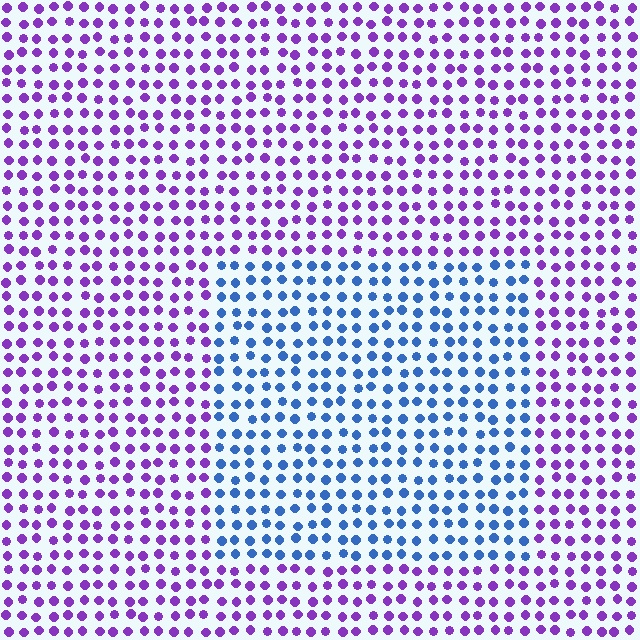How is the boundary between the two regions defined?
The boundary is defined purely by a slight shift in hue (about 60 degrees). Spacing, size, and orientation are identical on both sides.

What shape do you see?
I see a rectangle.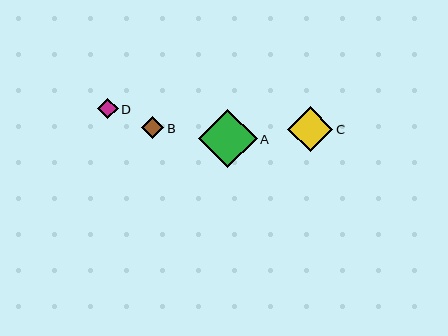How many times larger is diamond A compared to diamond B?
Diamond A is approximately 2.7 times the size of diamond B.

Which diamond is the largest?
Diamond A is the largest with a size of approximately 58 pixels.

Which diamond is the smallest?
Diamond D is the smallest with a size of approximately 20 pixels.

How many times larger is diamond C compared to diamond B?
Diamond C is approximately 2.1 times the size of diamond B.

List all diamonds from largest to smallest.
From largest to smallest: A, C, B, D.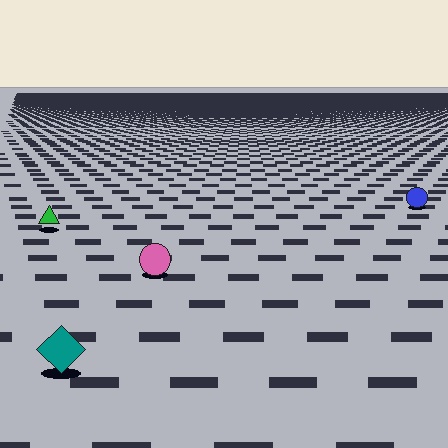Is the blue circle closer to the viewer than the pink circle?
No. The pink circle is closer — you can tell from the texture gradient: the ground texture is coarser near it.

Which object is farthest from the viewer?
The blue circle is farthest from the viewer. It appears smaller and the ground texture around it is denser.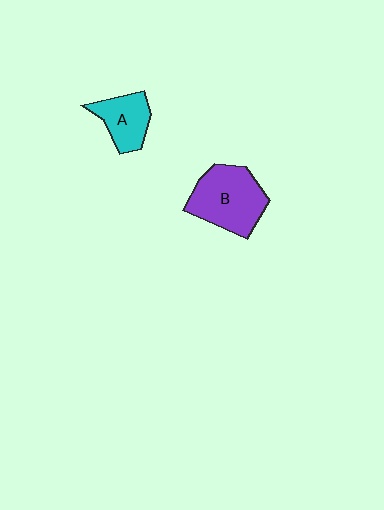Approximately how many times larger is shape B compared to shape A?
Approximately 1.7 times.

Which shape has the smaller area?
Shape A (cyan).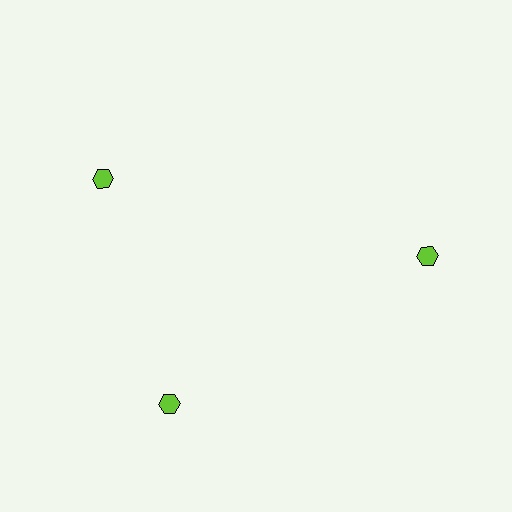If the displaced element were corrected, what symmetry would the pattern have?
It would have 3-fold rotational symmetry — the pattern would map onto itself every 120 degrees.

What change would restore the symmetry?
The symmetry would be restored by rotating it back into even spacing with its neighbors so that all 3 hexagons sit at equal angles and equal distance from the center.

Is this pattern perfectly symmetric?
No. The 3 lime hexagons are arranged in a ring, but one element near the 11 o'clock position is rotated out of alignment along the ring, breaking the 3-fold rotational symmetry.